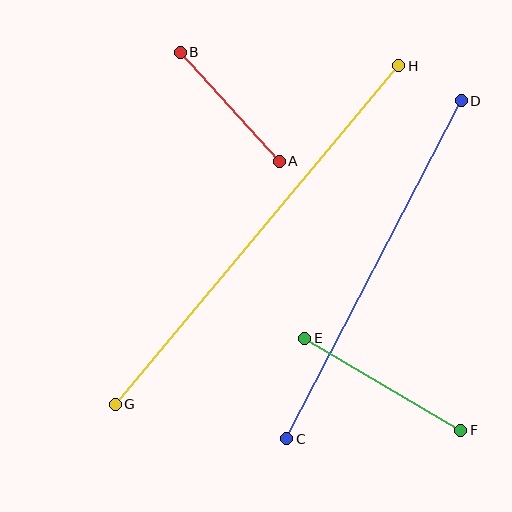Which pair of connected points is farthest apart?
Points G and H are farthest apart.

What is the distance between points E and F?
The distance is approximately 181 pixels.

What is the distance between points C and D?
The distance is approximately 380 pixels.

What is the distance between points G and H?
The distance is approximately 442 pixels.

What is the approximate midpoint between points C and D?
The midpoint is at approximately (374, 270) pixels.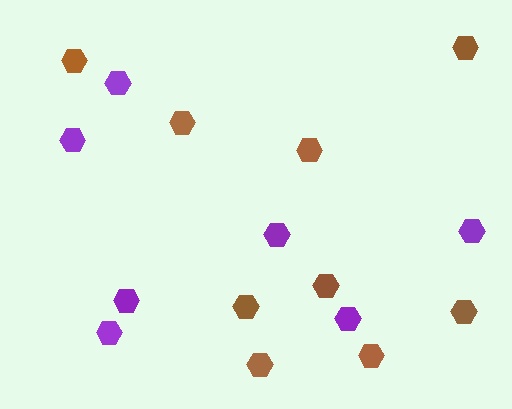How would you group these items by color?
There are 2 groups: one group of brown hexagons (9) and one group of purple hexagons (7).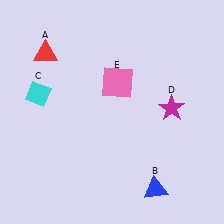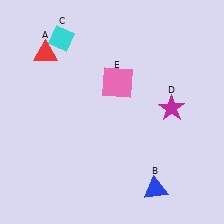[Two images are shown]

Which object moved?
The cyan diamond (C) moved up.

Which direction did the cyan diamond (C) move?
The cyan diamond (C) moved up.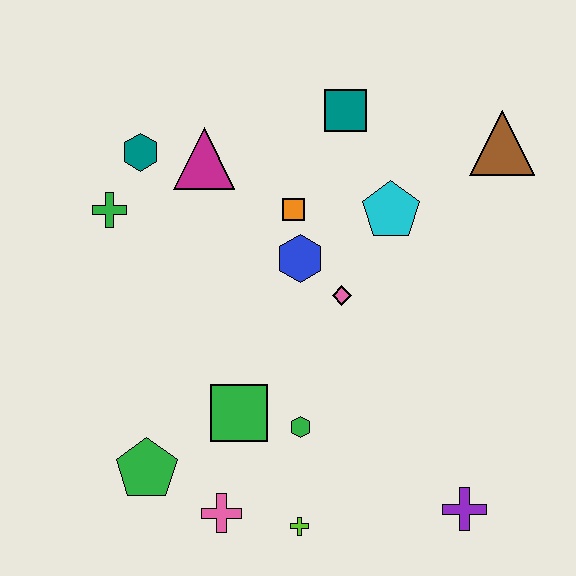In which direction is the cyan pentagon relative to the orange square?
The cyan pentagon is to the right of the orange square.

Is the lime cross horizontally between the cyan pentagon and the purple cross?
No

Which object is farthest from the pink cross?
The brown triangle is farthest from the pink cross.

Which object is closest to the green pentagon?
The pink cross is closest to the green pentagon.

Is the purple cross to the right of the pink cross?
Yes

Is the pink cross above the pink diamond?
No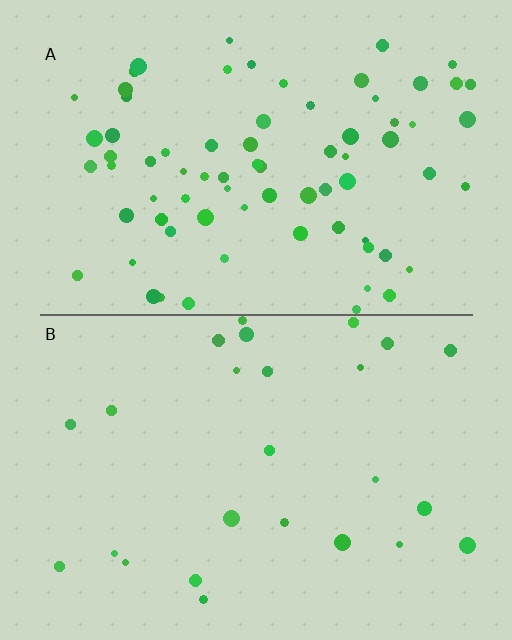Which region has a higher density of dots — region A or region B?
A (the top).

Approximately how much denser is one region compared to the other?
Approximately 3.0× — region A over region B.